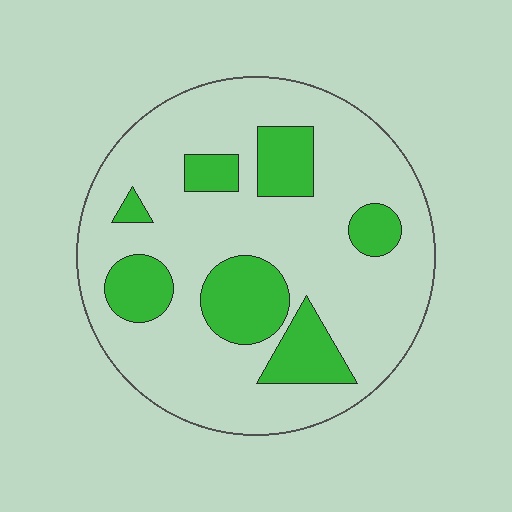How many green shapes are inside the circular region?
7.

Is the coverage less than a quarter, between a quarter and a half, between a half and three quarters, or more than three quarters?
Less than a quarter.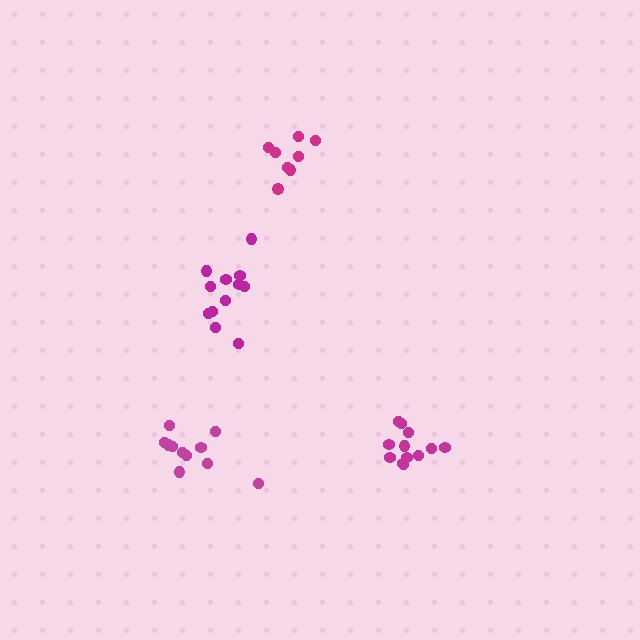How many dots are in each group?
Group 1: 8 dots, Group 2: 12 dots, Group 3: 11 dots, Group 4: 12 dots (43 total).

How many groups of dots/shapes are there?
There are 4 groups.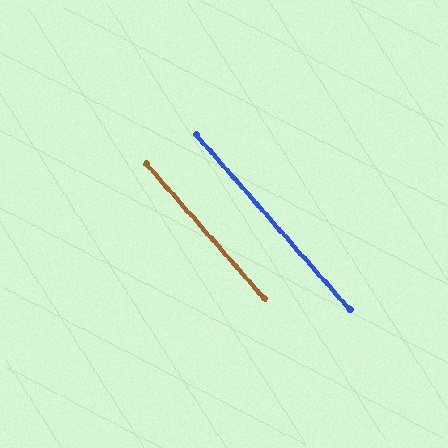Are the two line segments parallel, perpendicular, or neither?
Parallel — their directions differ by only 0.0°.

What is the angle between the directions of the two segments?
Approximately 0 degrees.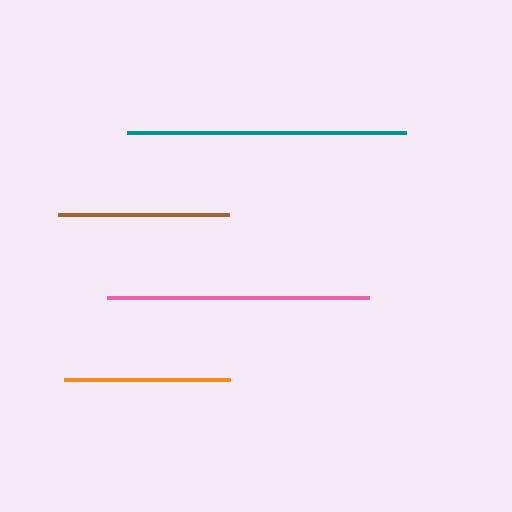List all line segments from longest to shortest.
From longest to shortest: teal, pink, brown, orange.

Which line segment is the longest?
The teal line is the longest at approximately 279 pixels.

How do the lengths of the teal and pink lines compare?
The teal and pink lines are approximately the same length.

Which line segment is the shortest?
The orange line is the shortest at approximately 165 pixels.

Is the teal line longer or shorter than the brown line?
The teal line is longer than the brown line.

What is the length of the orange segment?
The orange segment is approximately 165 pixels long.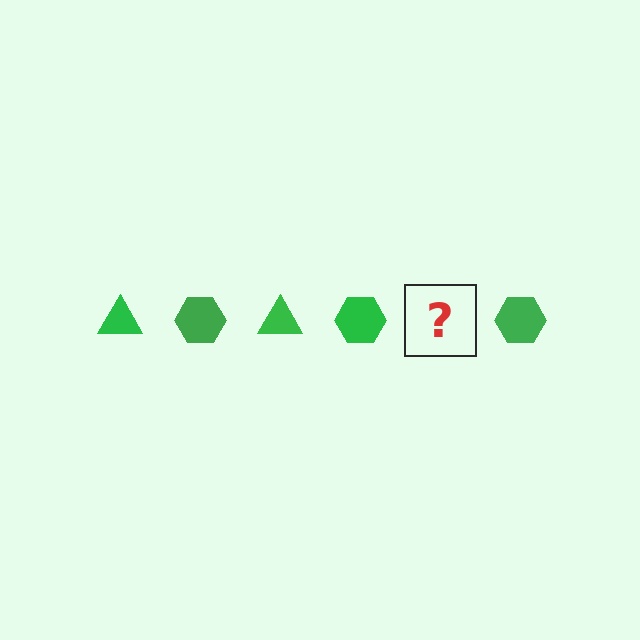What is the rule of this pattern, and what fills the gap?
The rule is that the pattern cycles through triangle, hexagon shapes in green. The gap should be filled with a green triangle.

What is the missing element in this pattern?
The missing element is a green triangle.